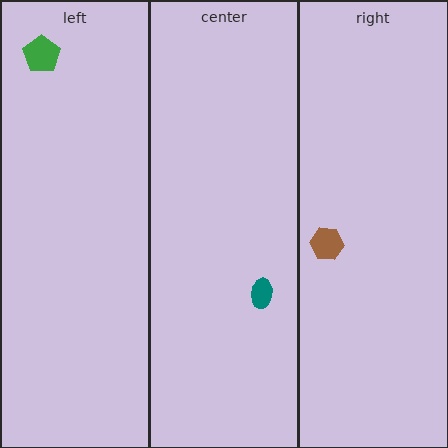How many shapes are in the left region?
1.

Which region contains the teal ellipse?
The center region.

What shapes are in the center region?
The teal ellipse.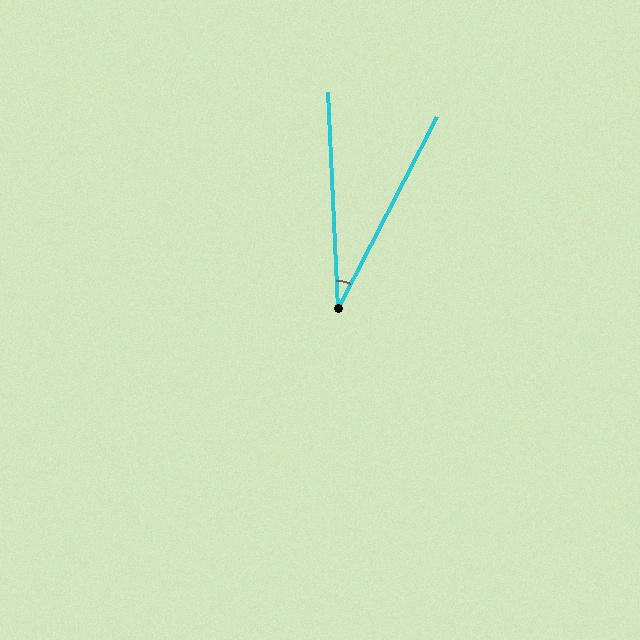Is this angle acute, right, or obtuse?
It is acute.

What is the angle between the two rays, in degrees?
Approximately 30 degrees.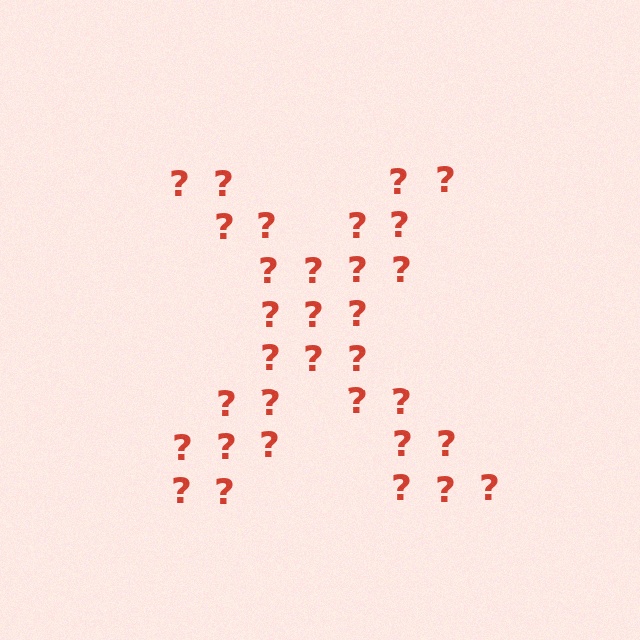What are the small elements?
The small elements are question marks.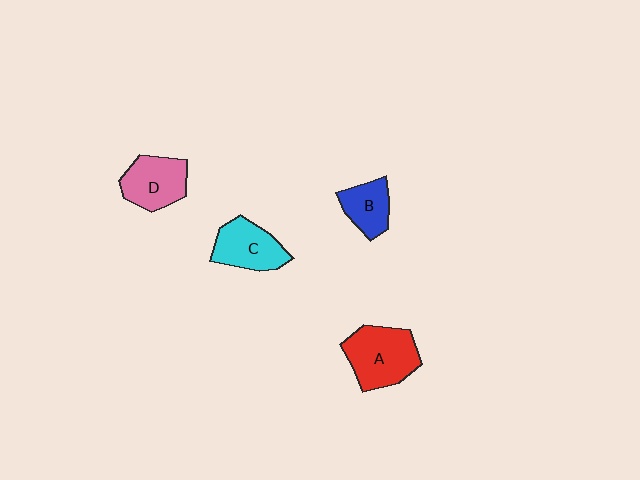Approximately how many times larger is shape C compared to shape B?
Approximately 1.3 times.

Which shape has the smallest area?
Shape B (blue).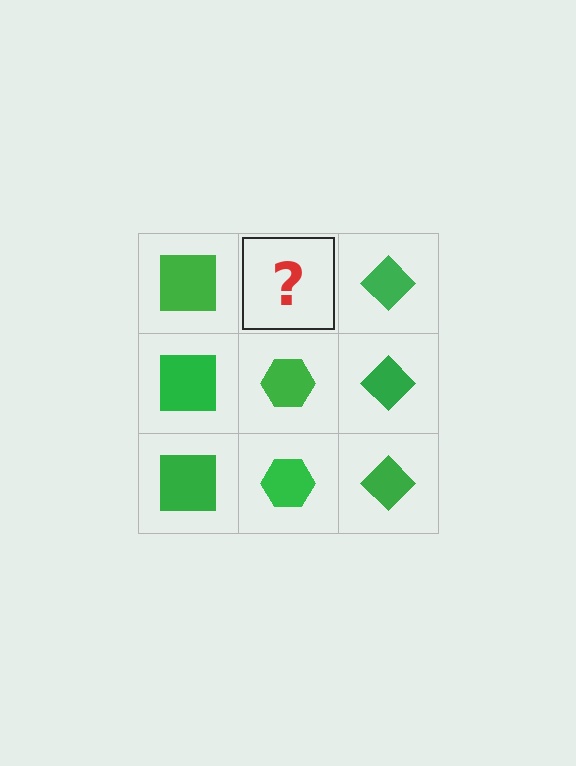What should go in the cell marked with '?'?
The missing cell should contain a green hexagon.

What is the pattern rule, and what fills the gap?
The rule is that each column has a consistent shape. The gap should be filled with a green hexagon.